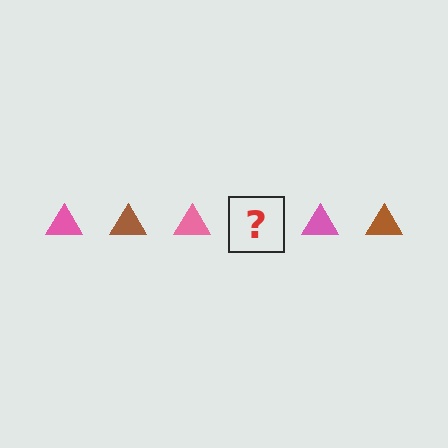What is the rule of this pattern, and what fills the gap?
The rule is that the pattern cycles through pink, brown triangles. The gap should be filled with a brown triangle.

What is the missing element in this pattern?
The missing element is a brown triangle.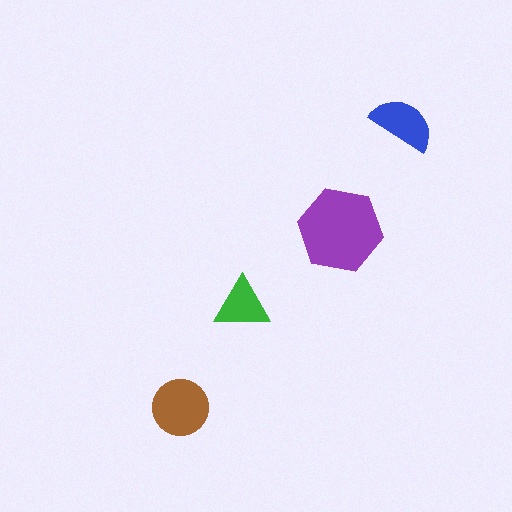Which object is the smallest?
The green triangle.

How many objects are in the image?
There are 4 objects in the image.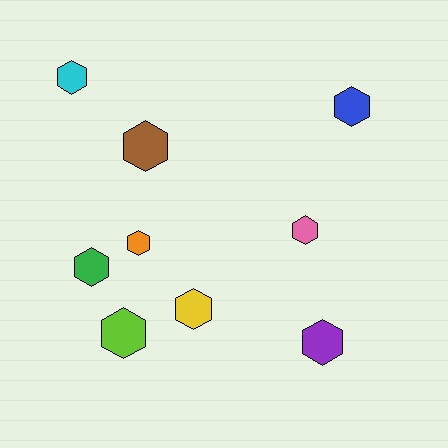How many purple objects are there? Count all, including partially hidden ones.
There is 1 purple object.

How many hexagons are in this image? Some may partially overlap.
There are 9 hexagons.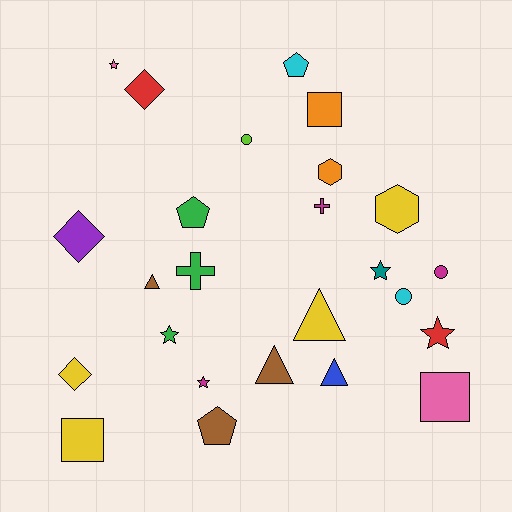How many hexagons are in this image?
There are 2 hexagons.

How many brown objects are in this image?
There are 3 brown objects.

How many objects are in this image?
There are 25 objects.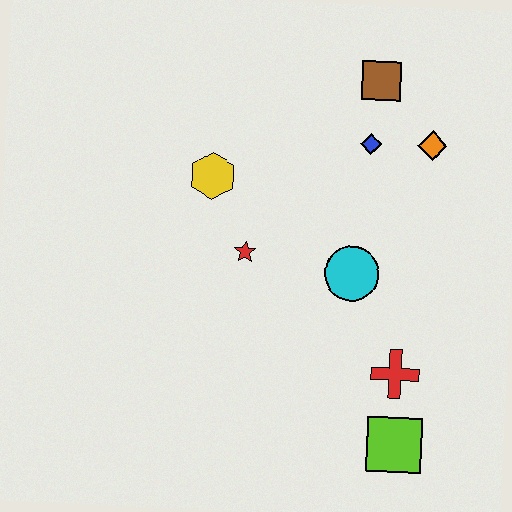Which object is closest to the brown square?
The blue diamond is closest to the brown square.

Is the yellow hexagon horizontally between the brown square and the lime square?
No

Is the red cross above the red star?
No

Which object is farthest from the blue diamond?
The lime square is farthest from the blue diamond.